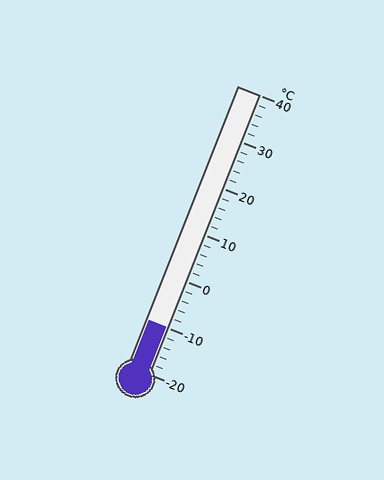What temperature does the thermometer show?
The thermometer shows approximately -10°C.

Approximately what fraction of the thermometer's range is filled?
The thermometer is filled to approximately 15% of its range.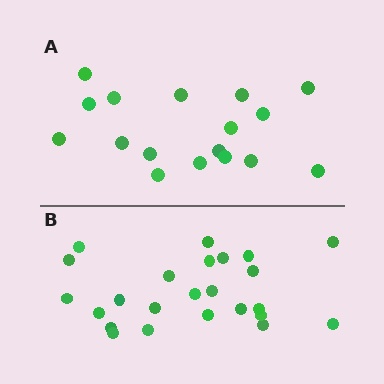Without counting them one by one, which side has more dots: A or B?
Region B (the bottom region) has more dots.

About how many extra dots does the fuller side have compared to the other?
Region B has roughly 8 or so more dots than region A.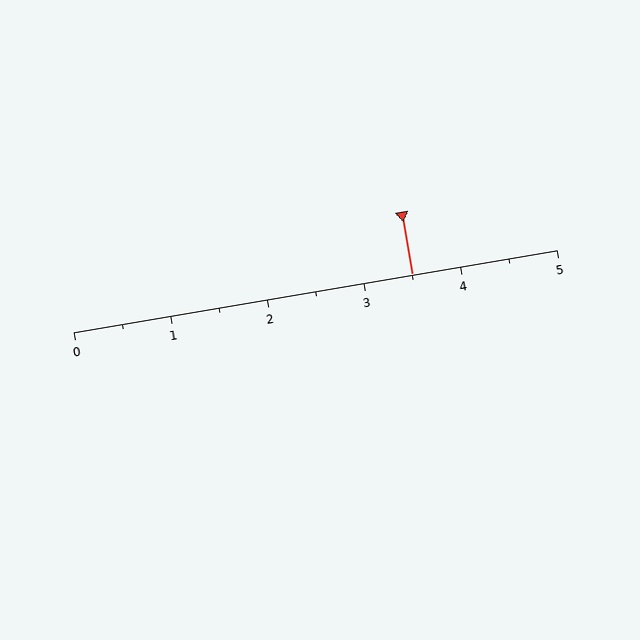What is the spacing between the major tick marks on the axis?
The major ticks are spaced 1 apart.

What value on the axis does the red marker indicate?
The marker indicates approximately 3.5.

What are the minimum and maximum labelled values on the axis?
The axis runs from 0 to 5.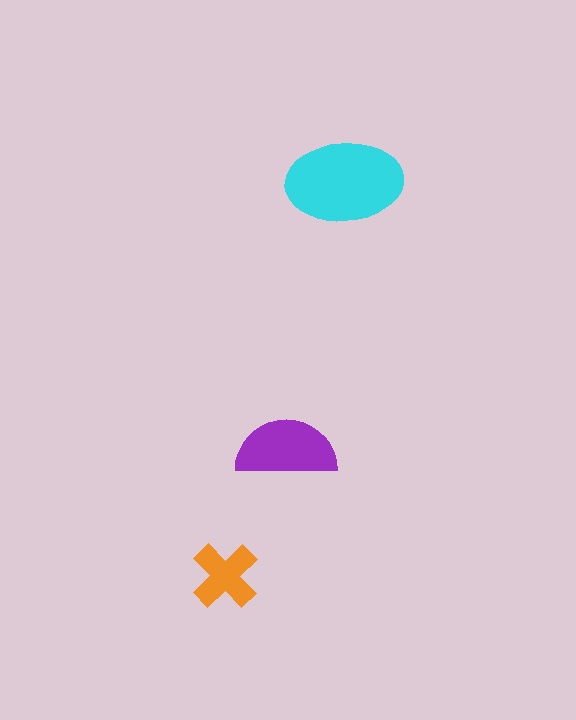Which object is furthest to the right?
The cyan ellipse is rightmost.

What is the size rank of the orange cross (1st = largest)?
3rd.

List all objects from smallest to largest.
The orange cross, the purple semicircle, the cyan ellipse.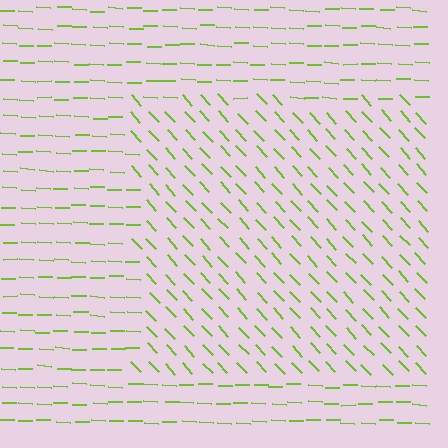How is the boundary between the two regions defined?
The boundary is defined purely by a change in line orientation (approximately 45 degrees difference). All lines are the same color and thickness.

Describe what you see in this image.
The image is filled with small lime line segments. A rectangle region in the image has lines oriented differently from the surrounding lines, creating a visible texture boundary.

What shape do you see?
I see a rectangle.